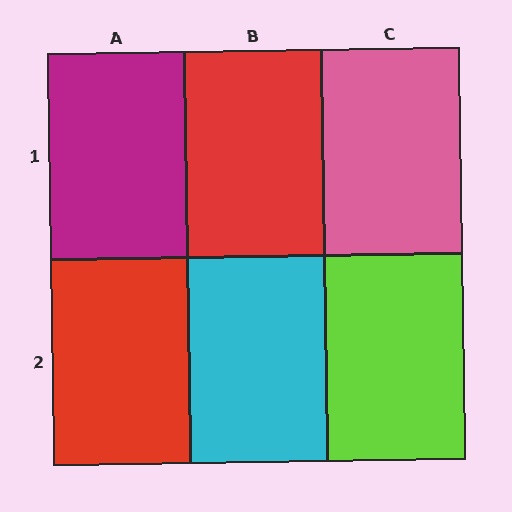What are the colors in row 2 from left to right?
Red, cyan, lime.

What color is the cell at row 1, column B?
Red.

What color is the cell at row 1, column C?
Pink.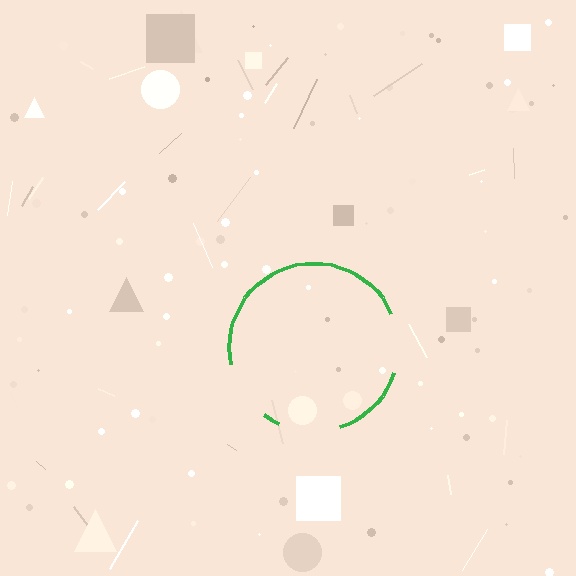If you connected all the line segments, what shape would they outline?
They would outline a circle.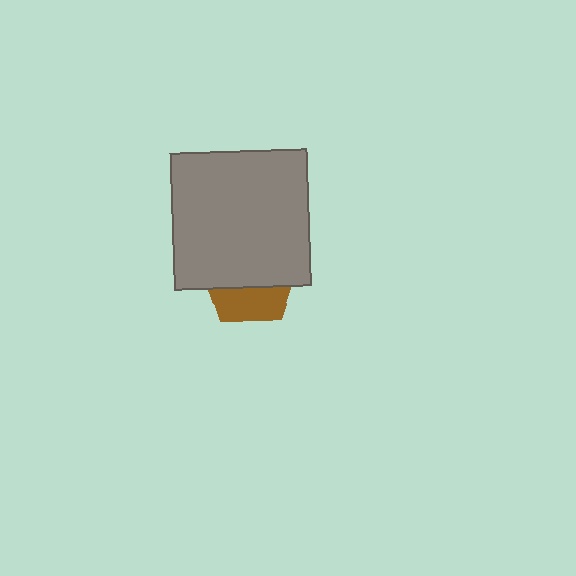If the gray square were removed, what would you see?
You would see the complete brown pentagon.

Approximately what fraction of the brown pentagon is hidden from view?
Roughly 65% of the brown pentagon is hidden behind the gray square.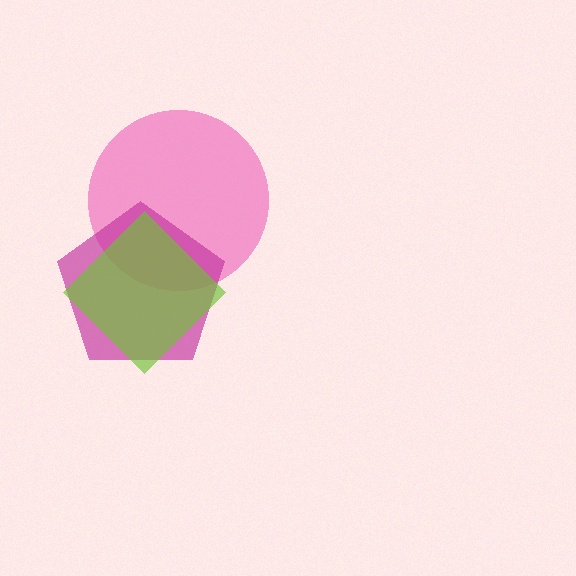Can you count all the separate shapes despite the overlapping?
Yes, there are 3 separate shapes.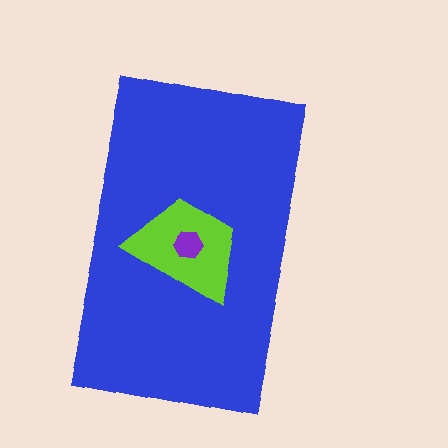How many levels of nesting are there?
3.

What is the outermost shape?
The blue rectangle.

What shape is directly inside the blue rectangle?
The lime trapezoid.